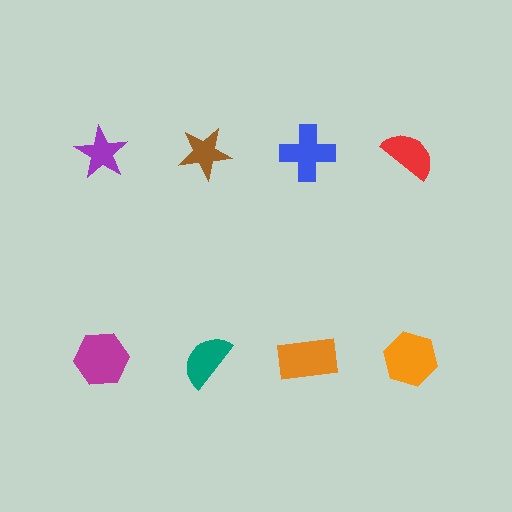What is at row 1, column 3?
A blue cross.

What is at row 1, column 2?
A brown star.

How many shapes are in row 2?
4 shapes.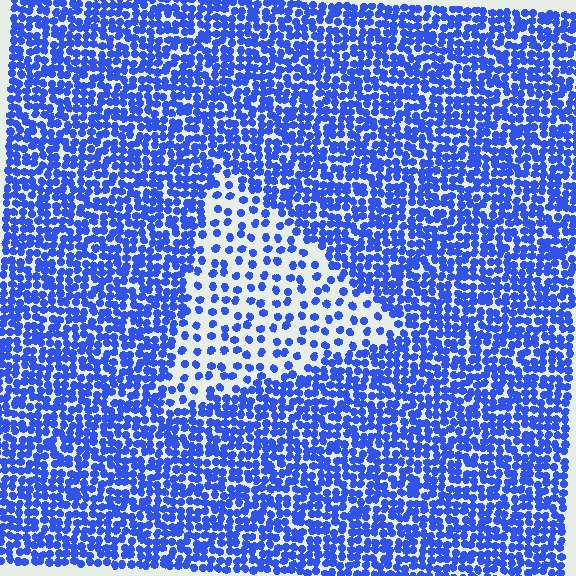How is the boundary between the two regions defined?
The boundary is defined by a change in element density (approximately 2.5x ratio). All elements are the same color, size, and shape.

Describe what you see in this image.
The image contains small blue elements arranged at two different densities. A triangle-shaped region is visible where the elements are less densely packed than the surrounding area.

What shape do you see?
I see a triangle.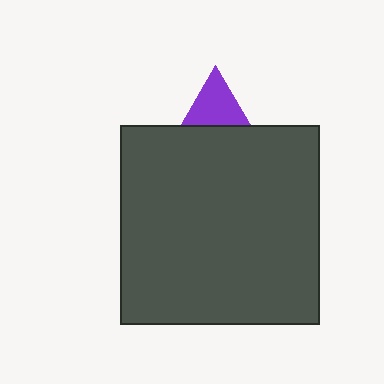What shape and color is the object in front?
The object in front is a dark gray square.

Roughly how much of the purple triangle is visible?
A small part of it is visible (roughly 43%).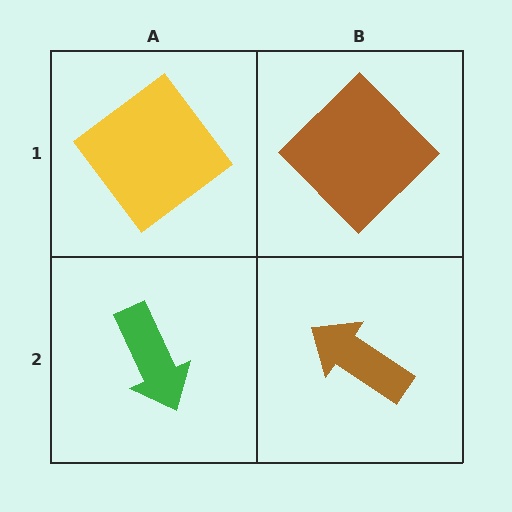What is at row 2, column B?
A brown arrow.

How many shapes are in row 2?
2 shapes.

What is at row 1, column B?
A brown diamond.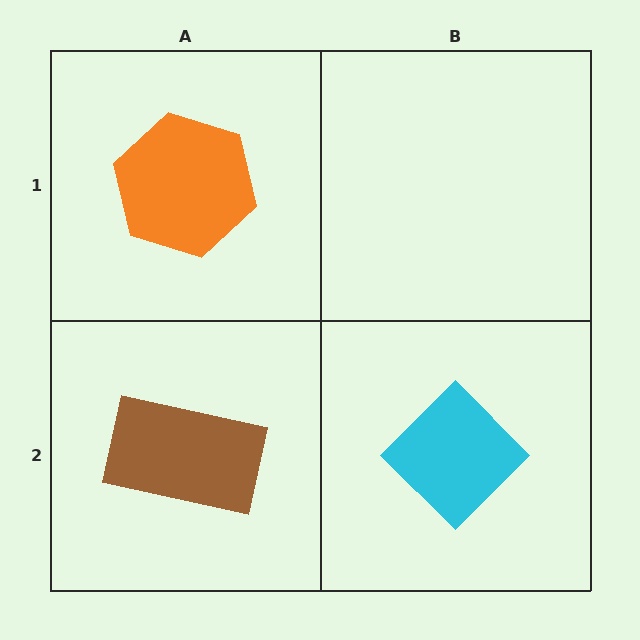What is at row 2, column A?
A brown rectangle.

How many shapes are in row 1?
1 shape.